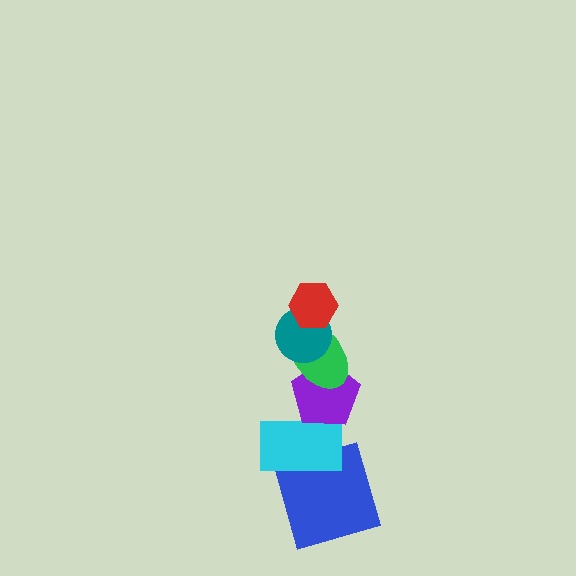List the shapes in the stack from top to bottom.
From top to bottom: the red hexagon, the teal circle, the green ellipse, the purple pentagon, the cyan rectangle, the blue square.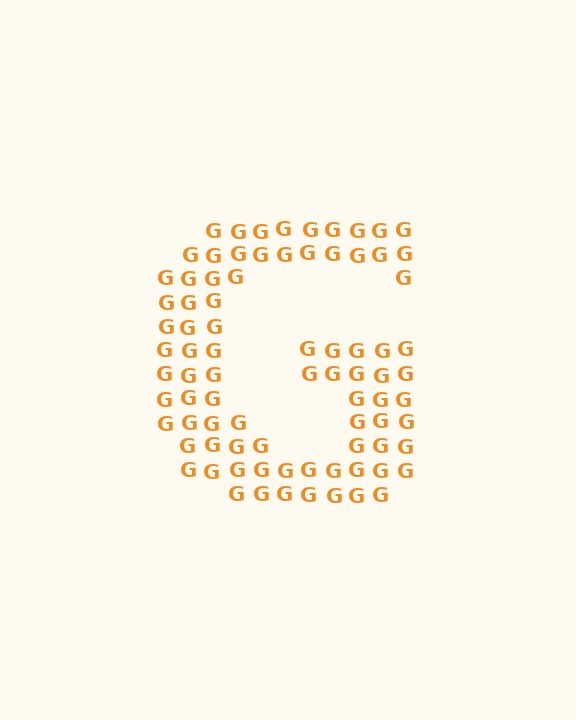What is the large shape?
The large shape is the letter G.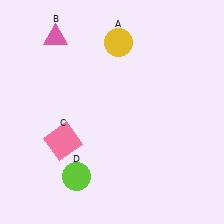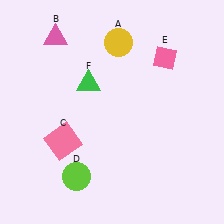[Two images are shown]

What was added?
A pink diamond (E), a green triangle (F) were added in Image 2.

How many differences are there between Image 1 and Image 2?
There are 2 differences between the two images.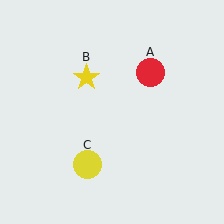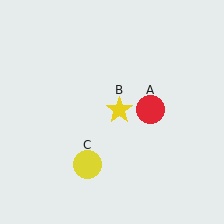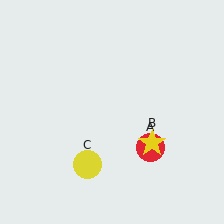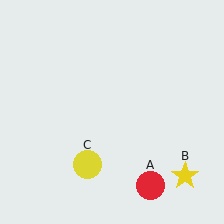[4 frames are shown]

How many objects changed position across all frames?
2 objects changed position: red circle (object A), yellow star (object B).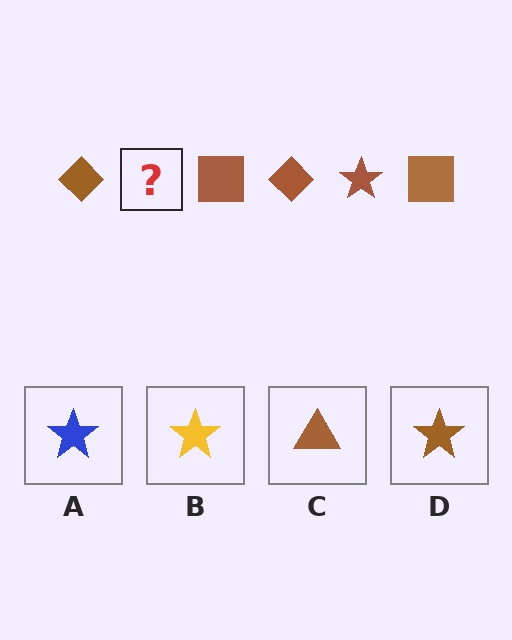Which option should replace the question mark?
Option D.